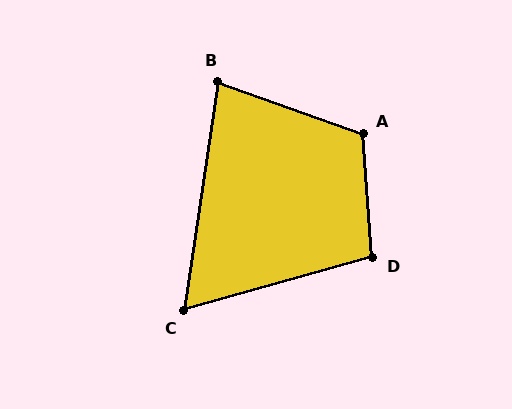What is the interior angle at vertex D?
Approximately 101 degrees (obtuse).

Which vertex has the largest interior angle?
A, at approximately 114 degrees.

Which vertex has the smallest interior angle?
C, at approximately 66 degrees.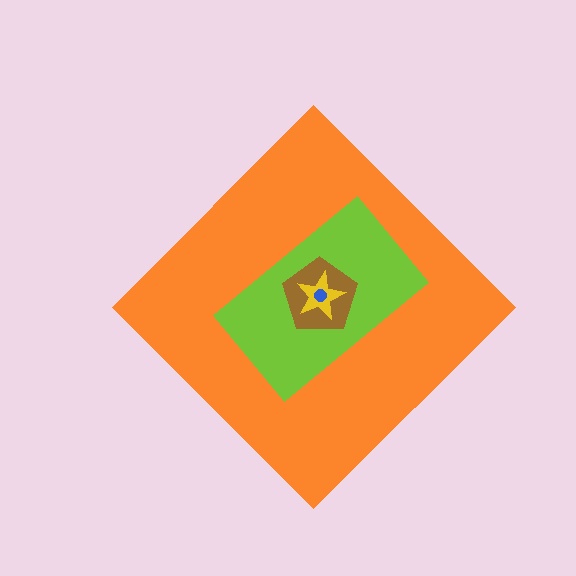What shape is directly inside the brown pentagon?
The yellow star.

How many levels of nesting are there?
5.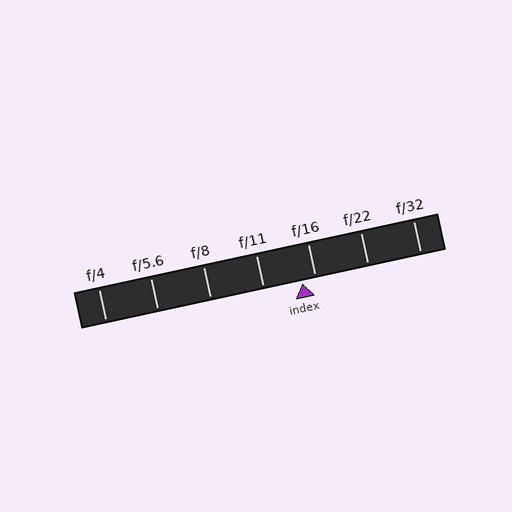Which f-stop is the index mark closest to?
The index mark is closest to f/16.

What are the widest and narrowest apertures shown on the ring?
The widest aperture shown is f/4 and the narrowest is f/32.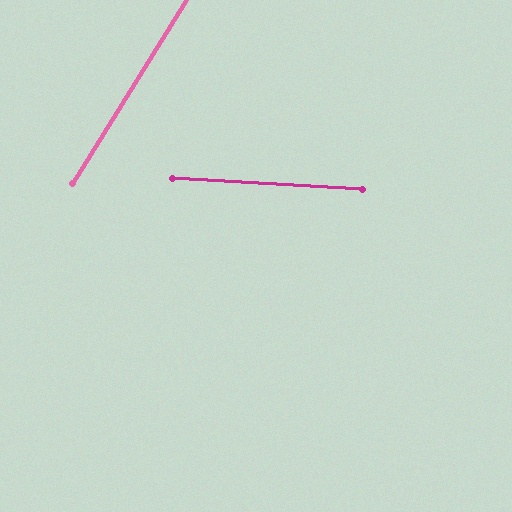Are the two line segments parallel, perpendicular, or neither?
Neither parallel nor perpendicular — they differ by about 62°.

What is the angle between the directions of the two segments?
Approximately 62 degrees.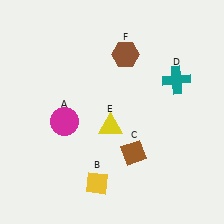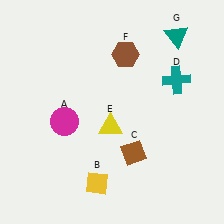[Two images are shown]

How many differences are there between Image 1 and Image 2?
There is 1 difference between the two images.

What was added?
A teal triangle (G) was added in Image 2.